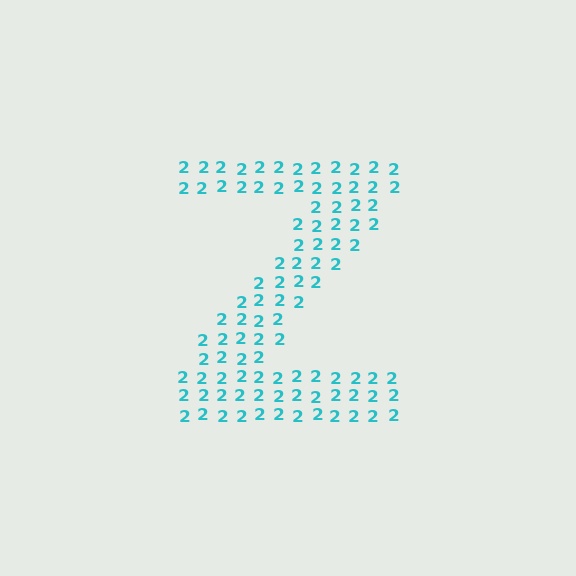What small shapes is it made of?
It is made of small digit 2's.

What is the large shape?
The large shape is the letter Z.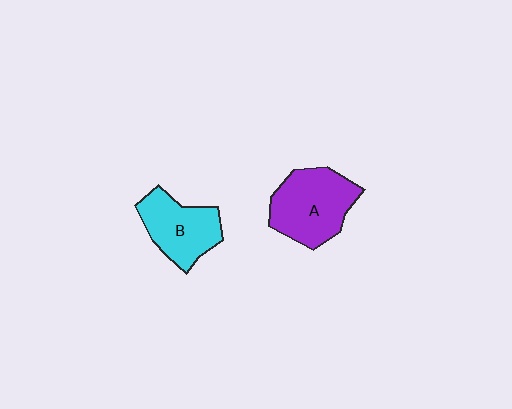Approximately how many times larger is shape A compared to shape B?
Approximately 1.2 times.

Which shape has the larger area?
Shape A (purple).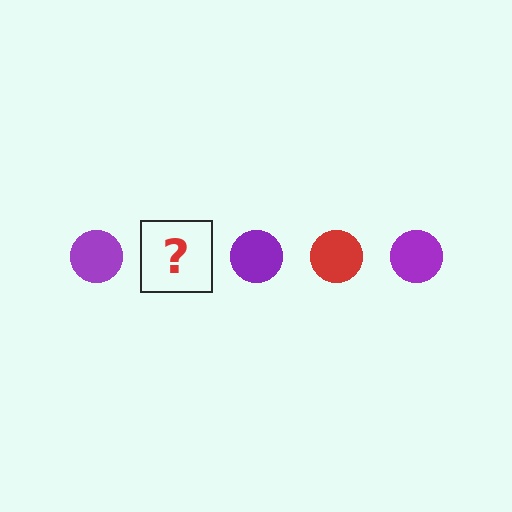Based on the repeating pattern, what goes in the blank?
The blank should be a red circle.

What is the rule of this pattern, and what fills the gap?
The rule is that the pattern cycles through purple, red circles. The gap should be filled with a red circle.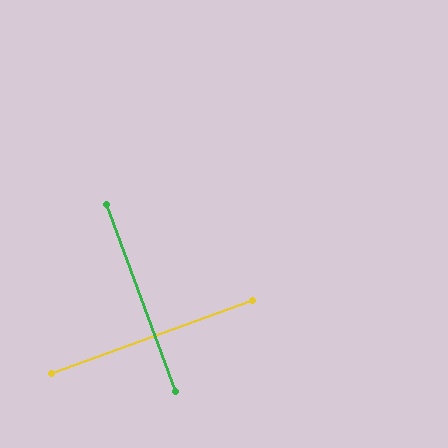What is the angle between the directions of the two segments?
Approximately 90 degrees.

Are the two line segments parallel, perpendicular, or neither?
Perpendicular — they meet at approximately 90°.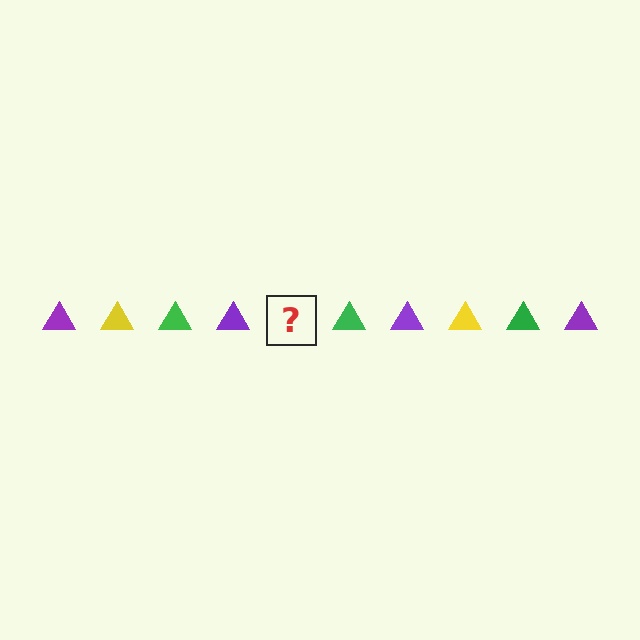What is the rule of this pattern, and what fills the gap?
The rule is that the pattern cycles through purple, yellow, green triangles. The gap should be filled with a yellow triangle.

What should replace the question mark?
The question mark should be replaced with a yellow triangle.